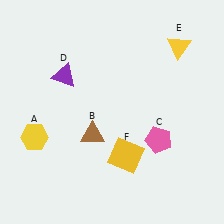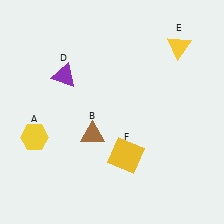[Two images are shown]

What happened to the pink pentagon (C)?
The pink pentagon (C) was removed in Image 2. It was in the bottom-right area of Image 1.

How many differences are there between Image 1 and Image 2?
There is 1 difference between the two images.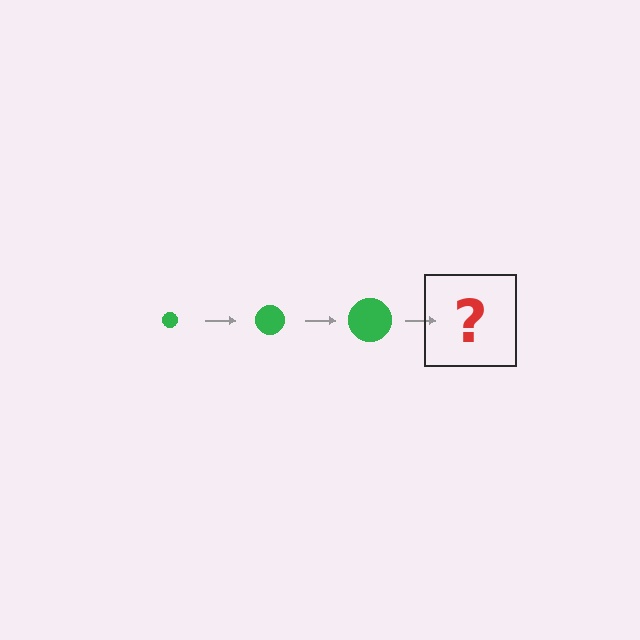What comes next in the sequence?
The next element should be a green circle, larger than the previous one.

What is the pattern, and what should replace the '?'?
The pattern is that the circle gets progressively larger each step. The '?' should be a green circle, larger than the previous one.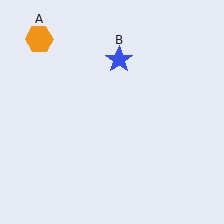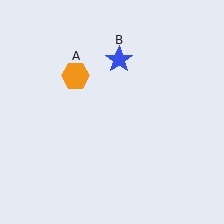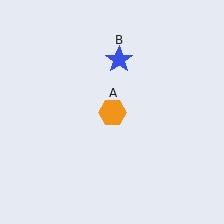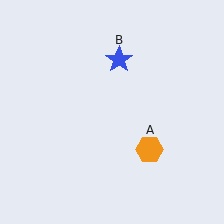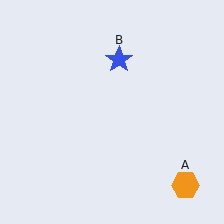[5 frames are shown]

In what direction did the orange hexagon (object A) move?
The orange hexagon (object A) moved down and to the right.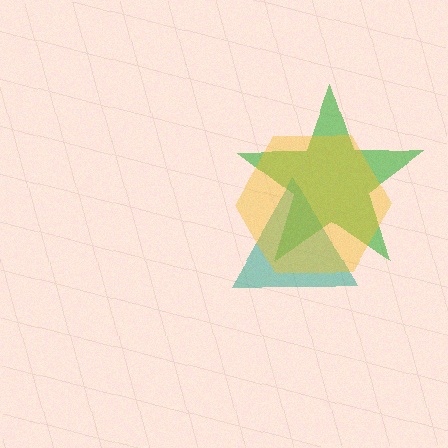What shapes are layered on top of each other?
The layered shapes are: a green star, a teal triangle, a yellow hexagon.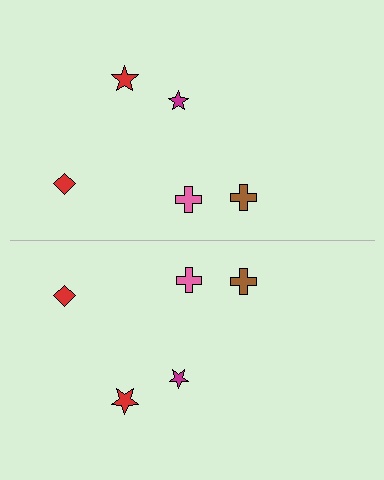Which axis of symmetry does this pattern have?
The pattern has a horizontal axis of symmetry running through the center of the image.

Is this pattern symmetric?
Yes, this pattern has bilateral (reflection) symmetry.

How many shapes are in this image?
There are 10 shapes in this image.